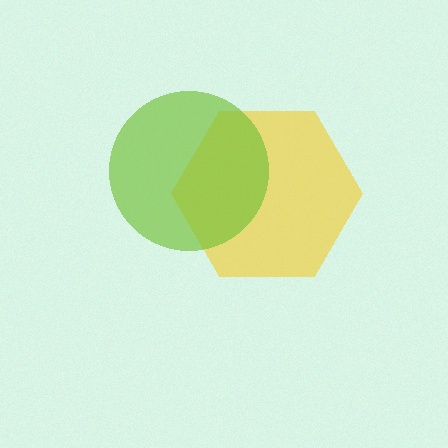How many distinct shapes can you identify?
There are 2 distinct shapes: a yellow hexagon, a lime circle.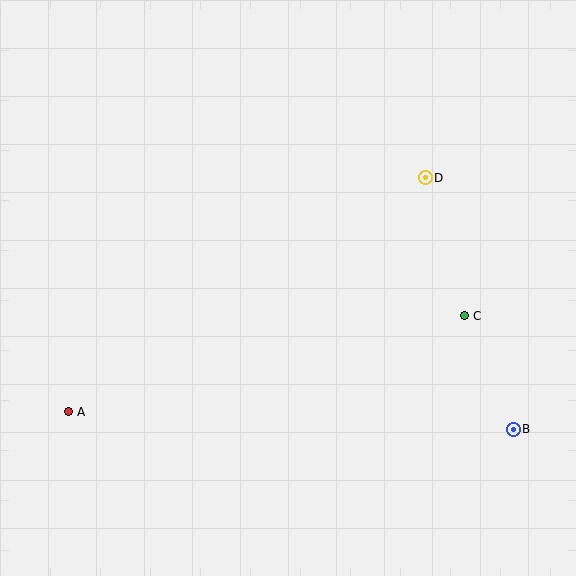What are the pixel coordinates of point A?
Point A is at (68, 412).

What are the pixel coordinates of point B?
Point B is at (513, 429).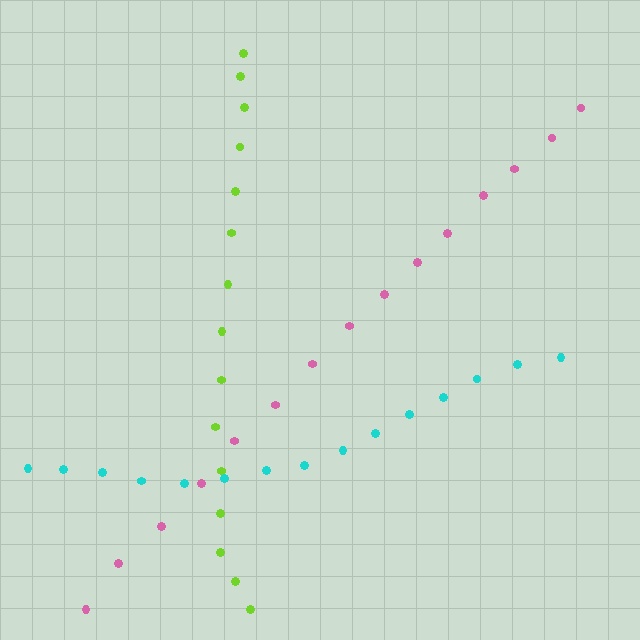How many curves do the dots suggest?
There are 3 distinct paths.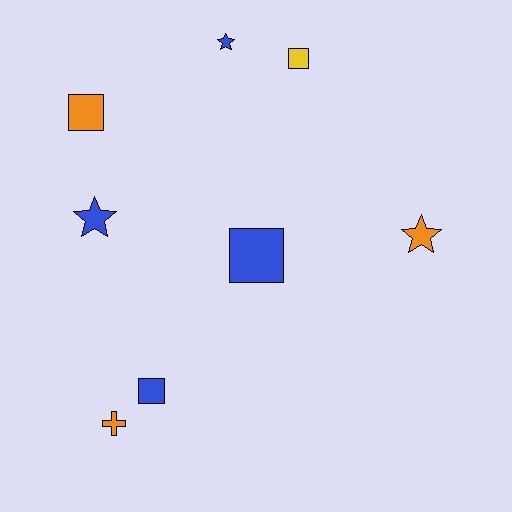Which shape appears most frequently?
Square, with 4 objects.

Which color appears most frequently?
Blue, with 4 objects.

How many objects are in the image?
There are 8 objects.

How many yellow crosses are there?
There are no yellow crosses.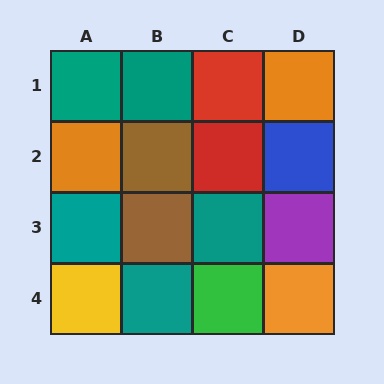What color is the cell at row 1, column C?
Red.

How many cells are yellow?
1 cell is yellow.